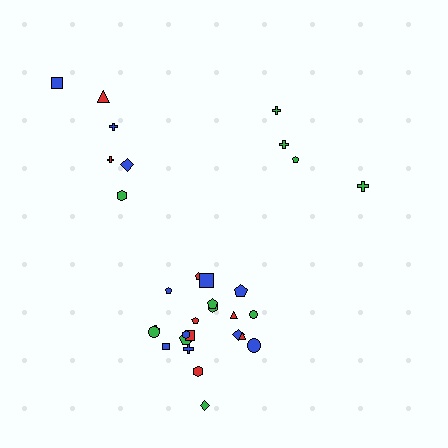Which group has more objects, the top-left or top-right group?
The top-left group.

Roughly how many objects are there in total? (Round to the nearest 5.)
Roughly 30 objects in total.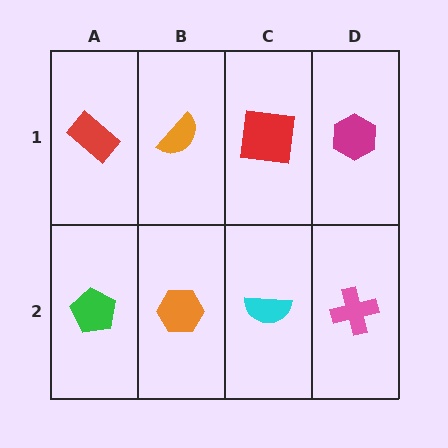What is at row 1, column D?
A magenta hexagon.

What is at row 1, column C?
A red square.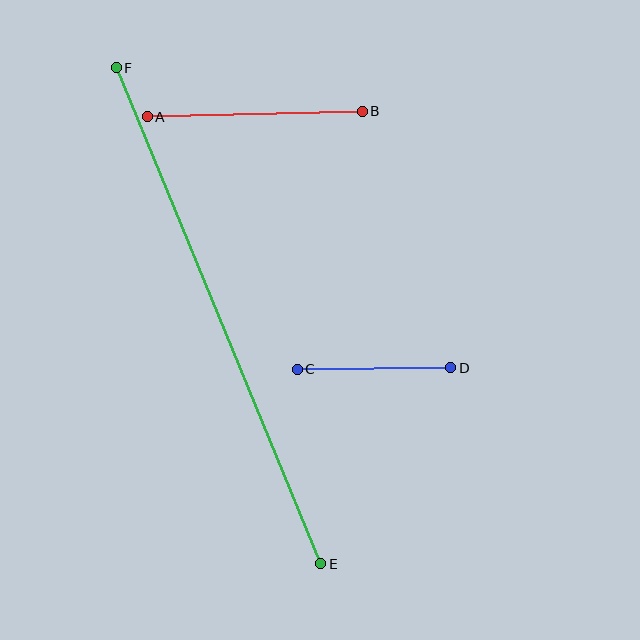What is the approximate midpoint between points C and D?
The midpoint is at approximately (374, 369) pixels.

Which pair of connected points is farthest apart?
Points E and F are farthest apart.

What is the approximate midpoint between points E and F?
The midpoint is at approximately (219, 316) pixels.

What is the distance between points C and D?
The distance is approximately 154 pixels.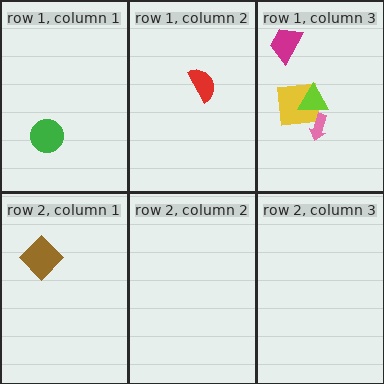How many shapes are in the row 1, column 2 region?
1.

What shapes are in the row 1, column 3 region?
The yellow square, the magenta trapezoid, the pink arrow, the lime triangle.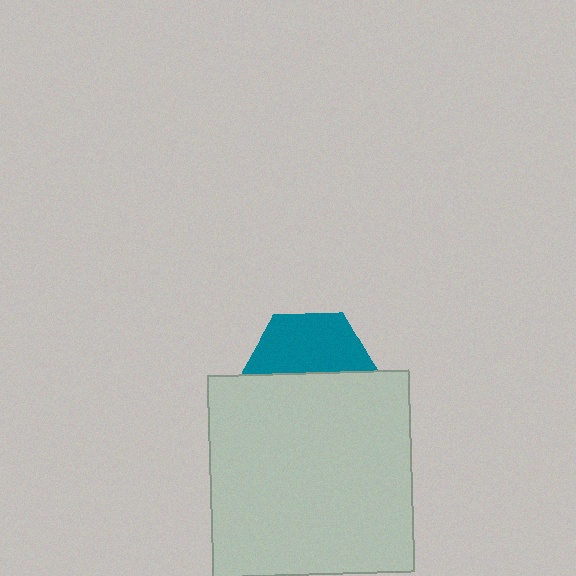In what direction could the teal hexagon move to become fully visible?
The teal hexagon could move up. That would shift it out from behind the light gray square entirely.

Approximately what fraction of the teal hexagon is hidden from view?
Roughly 51% of the teal hexagon is hidden behind the light gray square.